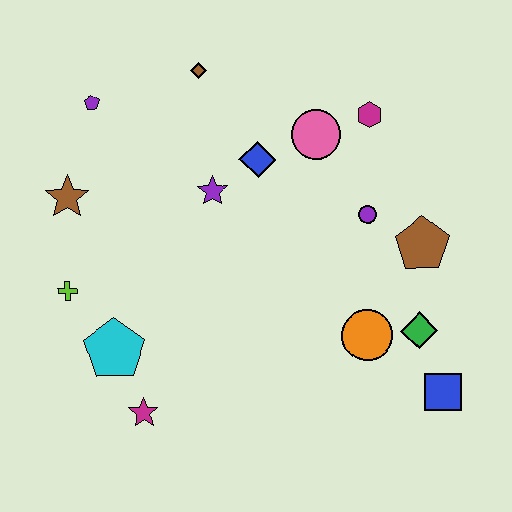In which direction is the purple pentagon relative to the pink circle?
The purple pentagon is to the left of the pink circle.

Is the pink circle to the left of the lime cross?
No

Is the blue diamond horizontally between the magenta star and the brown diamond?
No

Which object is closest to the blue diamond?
The purple star is closest to the blue diamond.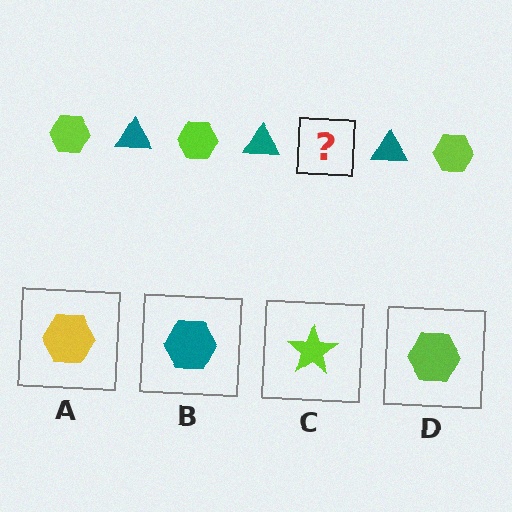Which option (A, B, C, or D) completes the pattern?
D.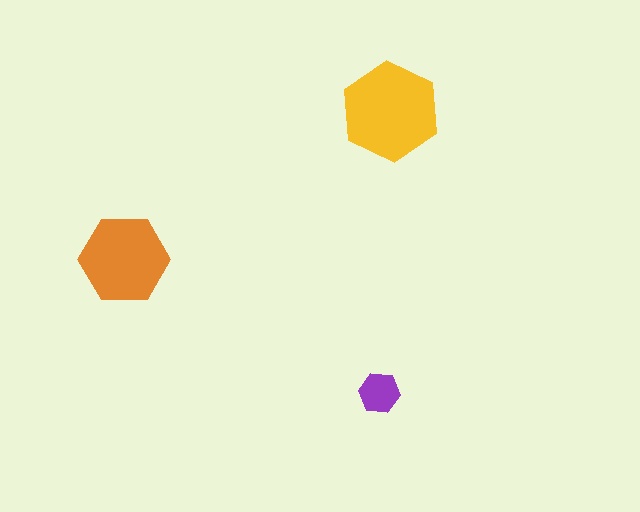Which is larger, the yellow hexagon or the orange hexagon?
The yellow one.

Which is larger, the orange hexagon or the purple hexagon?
The orange one.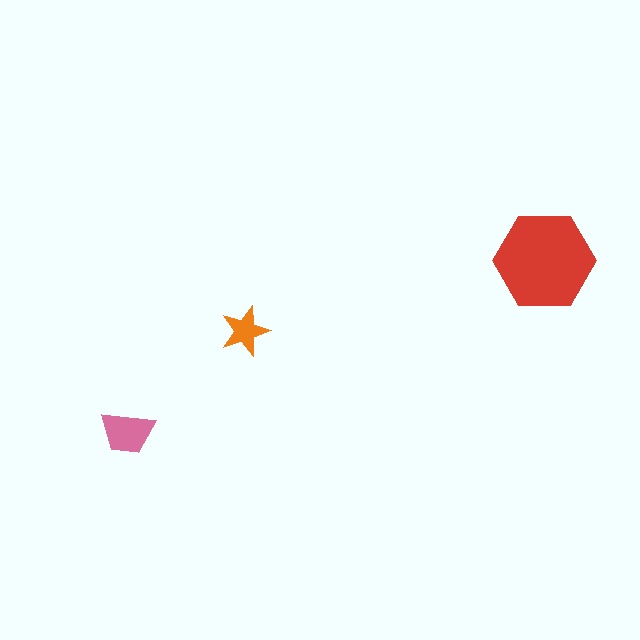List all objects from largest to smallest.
The red hexagon, the pink trapezoid, the orange star.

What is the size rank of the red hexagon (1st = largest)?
1st.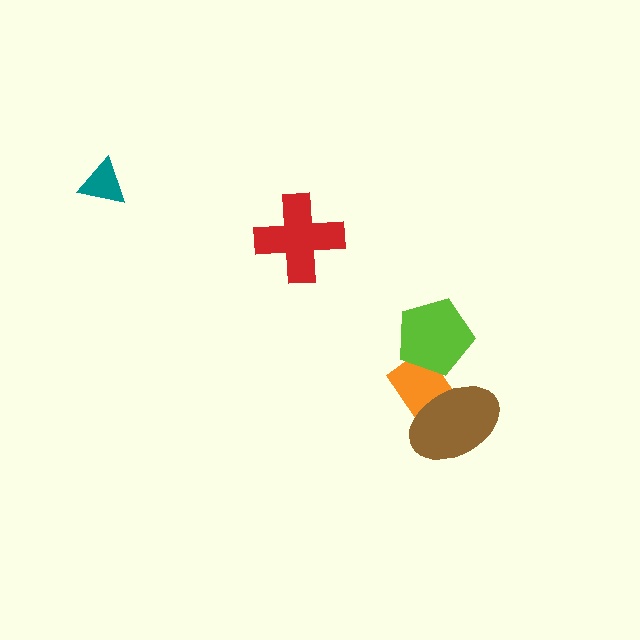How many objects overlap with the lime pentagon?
1 object overlaps with the lime pentagon.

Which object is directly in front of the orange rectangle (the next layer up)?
The brown ellipse is directly in front of the orange rectangle.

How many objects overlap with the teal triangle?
0 objects overlap with the teal triangle.